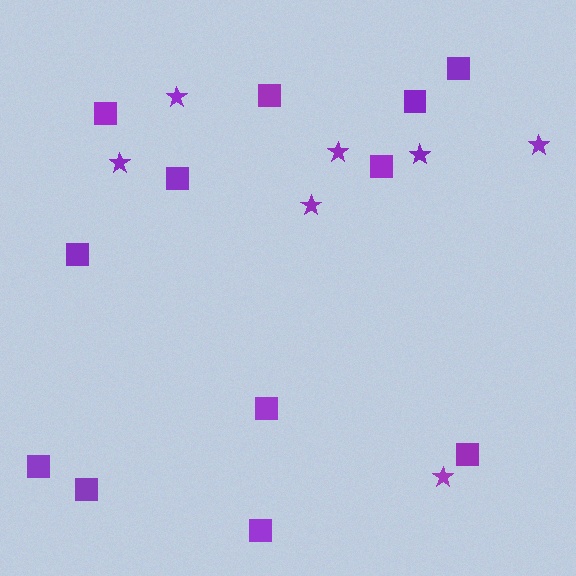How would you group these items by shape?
There are 2 groups: one group of stars (7) and one group of squares (12).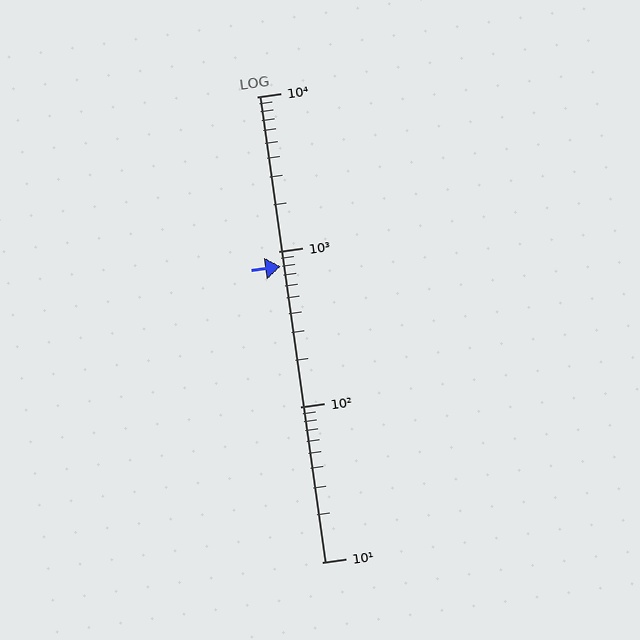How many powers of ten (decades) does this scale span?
The scale spans 3 decades, from 10 to 10000.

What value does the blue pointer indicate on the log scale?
The pointer indicates approximately 810.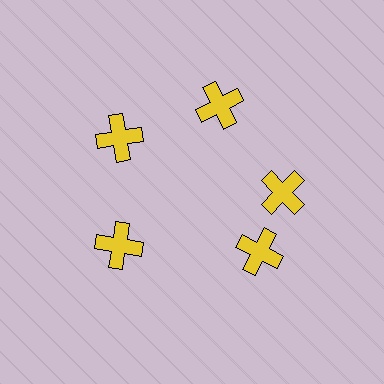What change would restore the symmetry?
The symmetry would be restored by rotating it back into even spacing with its neighbors so that all 5 crosses sit at equal angles and equal distance from the center.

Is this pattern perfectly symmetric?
No. The 5 yellow crosses are arranged in a ring, but one element near the 5 o'clock position is rotated out of alignment along the ring, breaking the 5-fold rotational symmetry.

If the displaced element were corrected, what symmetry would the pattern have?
It would have 5-fold rotational symmetry — the pattern would map onto itself every 72 degrees.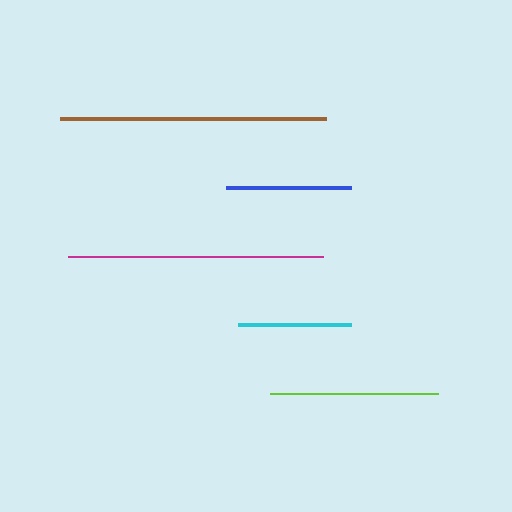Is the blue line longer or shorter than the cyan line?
The blue line is longer than the cyan line.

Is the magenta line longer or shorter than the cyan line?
The magenta line is longer than the cyan line.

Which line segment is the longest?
The brown line is the longest at approximately 265 pixels.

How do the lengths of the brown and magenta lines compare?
The brown and magenta lines are approximately the same length.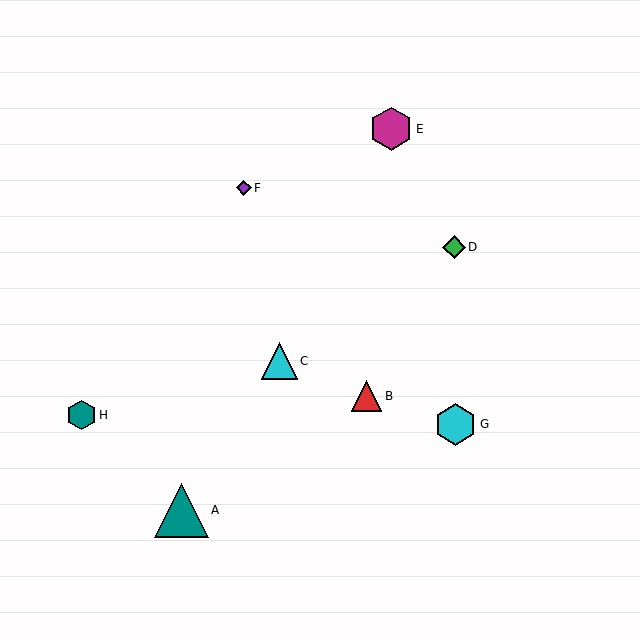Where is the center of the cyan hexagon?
The center of the cyan hexagon is at (456, 424).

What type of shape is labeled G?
Shape G is a cyan hexagon.